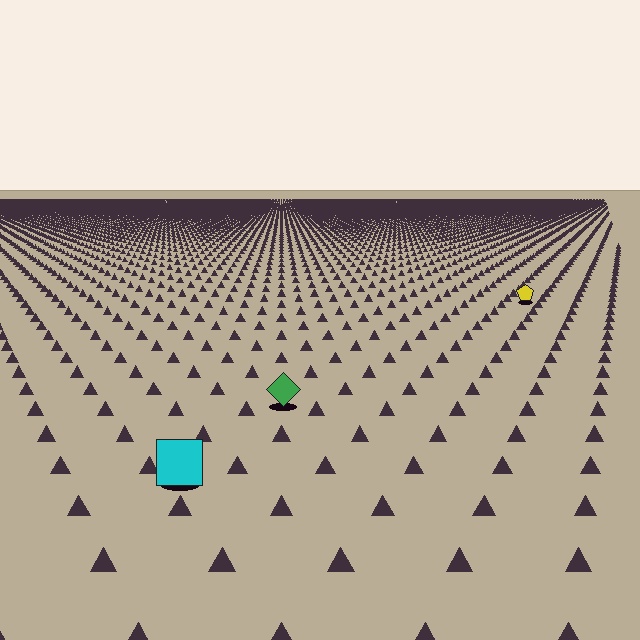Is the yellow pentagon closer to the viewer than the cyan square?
No. The cyan square is closer — you can tell from the texture gradient: the ground texture is coarser near it.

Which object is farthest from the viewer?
The yellow pentagon is farthest from the viewer. It appears smaller and the ground texture around it is denser.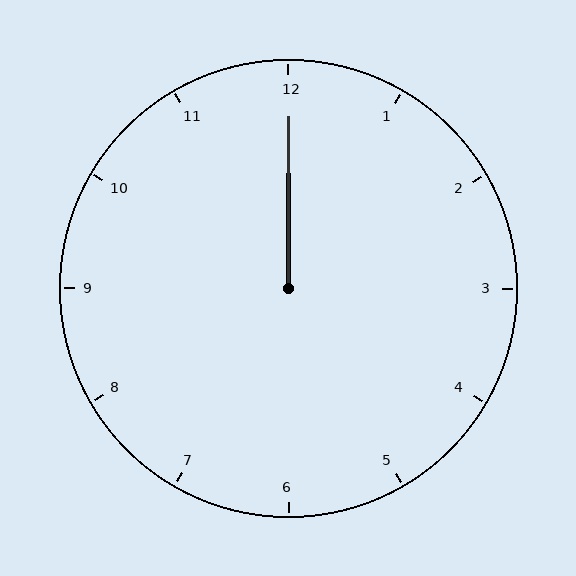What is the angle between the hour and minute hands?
Approximately 0 degrees.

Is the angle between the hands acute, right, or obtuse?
It is acute.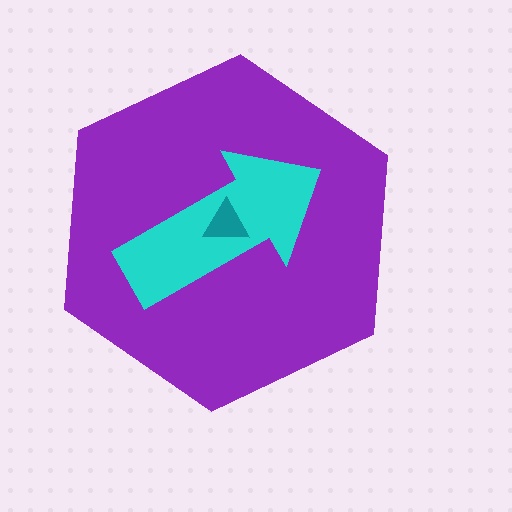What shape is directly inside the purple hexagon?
The cyan arrow.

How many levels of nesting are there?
3.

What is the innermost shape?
The teal triangle.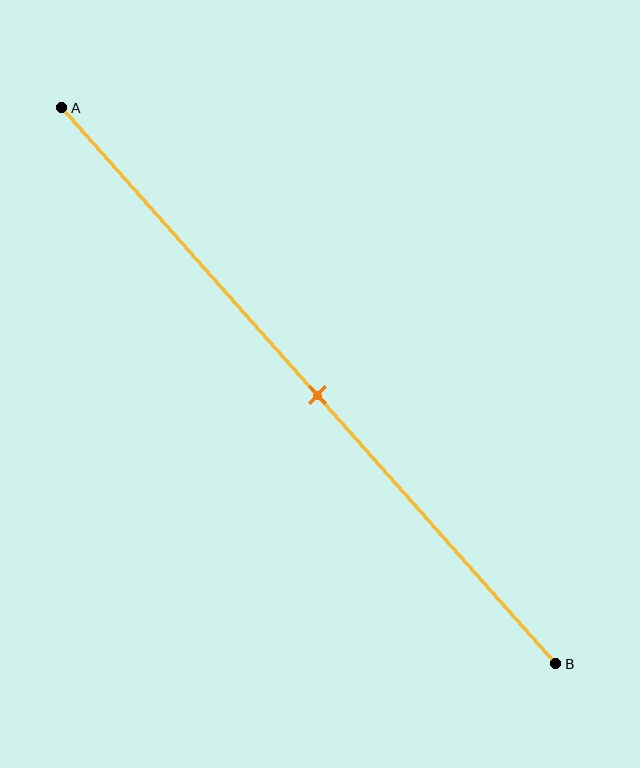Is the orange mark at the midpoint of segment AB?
Yes, the mark is approximately at the midpoint.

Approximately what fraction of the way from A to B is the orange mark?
The orange mark is approximately 50% of the way from A to B.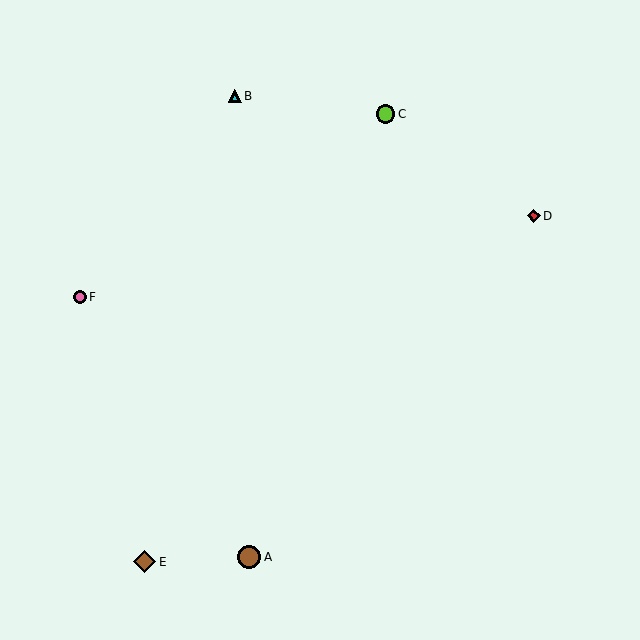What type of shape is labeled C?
Shape C is a lime circle.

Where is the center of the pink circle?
The center of the pink circle is at (80, 297).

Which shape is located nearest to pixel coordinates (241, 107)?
The cyan triangle (labeled B) at (235, 96) is nearest to that location.